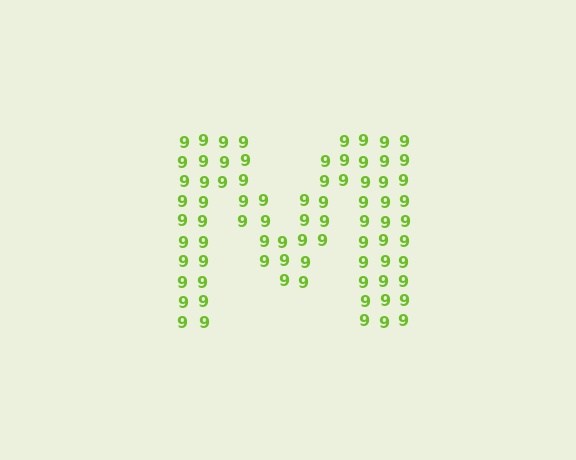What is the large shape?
The large shape is the letter M.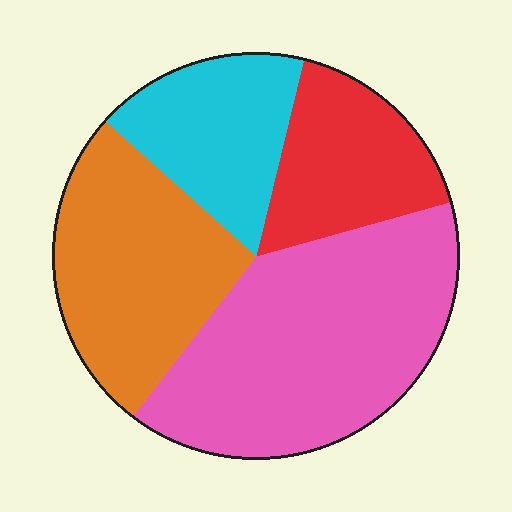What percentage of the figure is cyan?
Cyan takes up about one sixth (1/6) of the figure.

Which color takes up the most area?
Pink, at roughly 40%.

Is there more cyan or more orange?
Orange.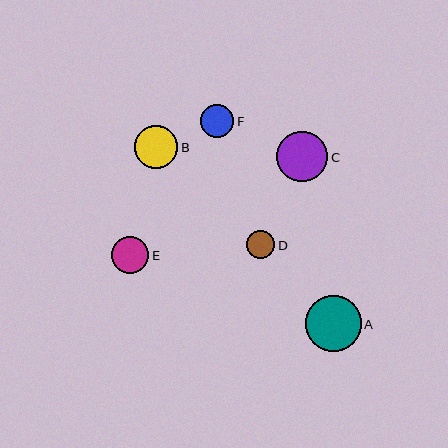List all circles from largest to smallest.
From largest to smallest: A, C, B, E, F, D.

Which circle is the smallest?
Circle D is the smallest with a size of approximately 28 pixels.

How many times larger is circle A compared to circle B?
Circle A is approximately 1.3 times the size of circle B.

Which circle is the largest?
Circle A is the largest with a size of approximately 56 pixels.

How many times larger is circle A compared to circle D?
Circle A is approximately 2.0 times the size of circle D.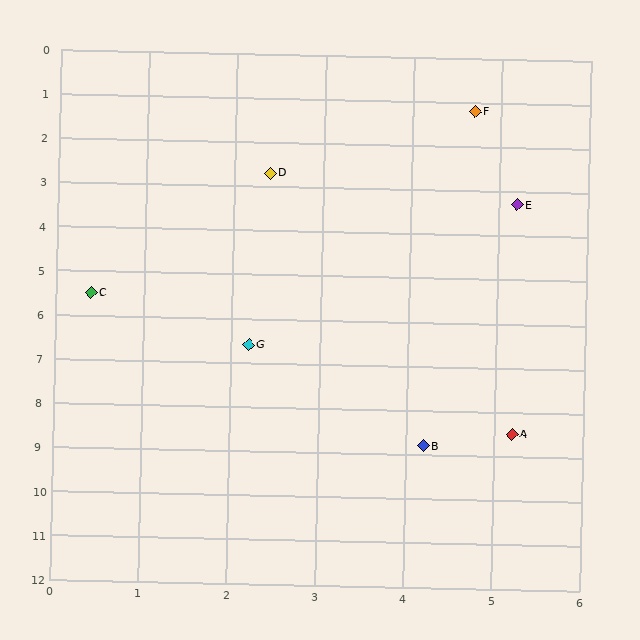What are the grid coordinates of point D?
Point D is at approximately (2.4, 2.7).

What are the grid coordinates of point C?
Point C is at approximately (0.4, 5.5).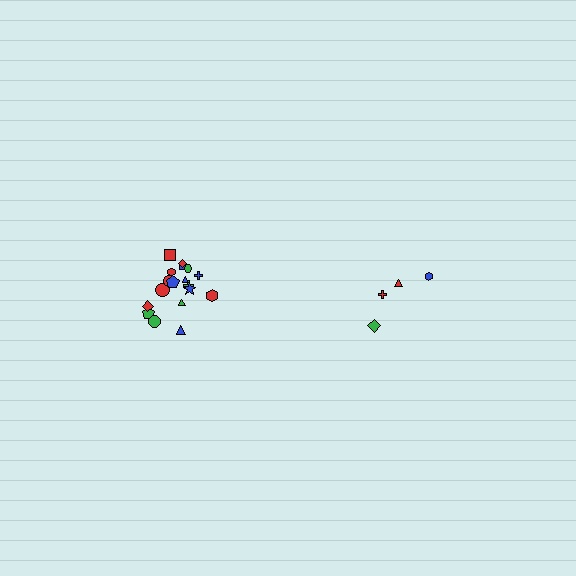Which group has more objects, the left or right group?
The left group.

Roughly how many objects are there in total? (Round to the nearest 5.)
Roughly 20 objects in total.